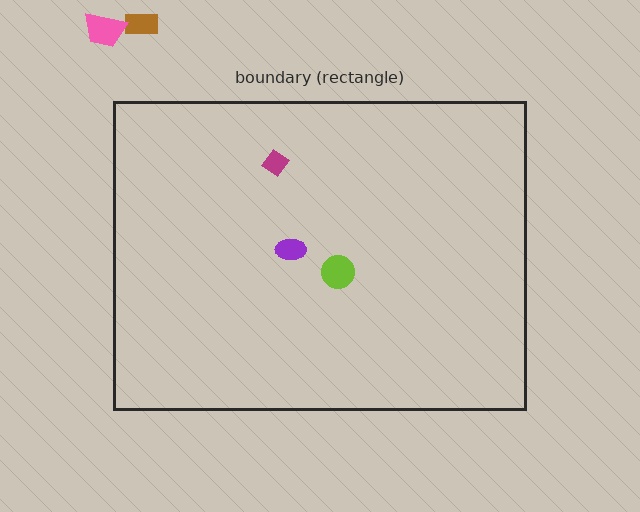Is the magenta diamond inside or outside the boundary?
Inside.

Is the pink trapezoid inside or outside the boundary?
Outside.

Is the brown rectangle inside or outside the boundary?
Outside.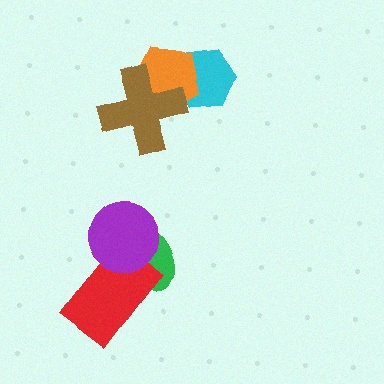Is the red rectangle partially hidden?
Yes, it is partially covered by another shape.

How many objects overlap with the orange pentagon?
2 objects overlap with the orange pentagon.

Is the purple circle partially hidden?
No, no other shape covers it.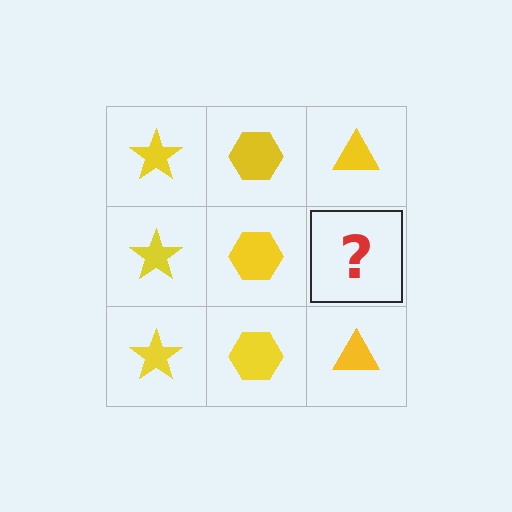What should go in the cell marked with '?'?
The missing cell should contain a yellow triangle.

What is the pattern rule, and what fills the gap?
The rule is that each column has a consistent shape. The gap should be filled with a yellow triangle.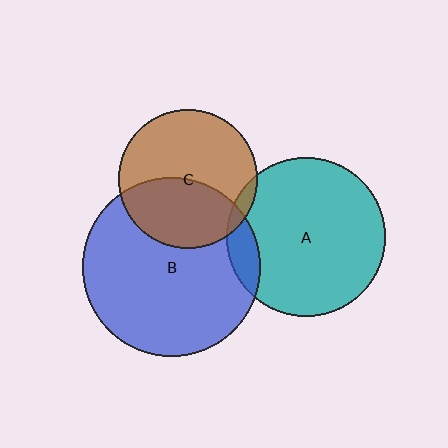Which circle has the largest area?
Circle B (blue).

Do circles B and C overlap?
Yes.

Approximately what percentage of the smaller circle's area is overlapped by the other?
Approximately 40%.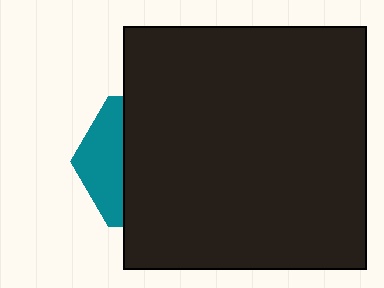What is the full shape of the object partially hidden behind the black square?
The partially hidden object is a teal hexagon.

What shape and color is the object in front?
The object in front is a black square.